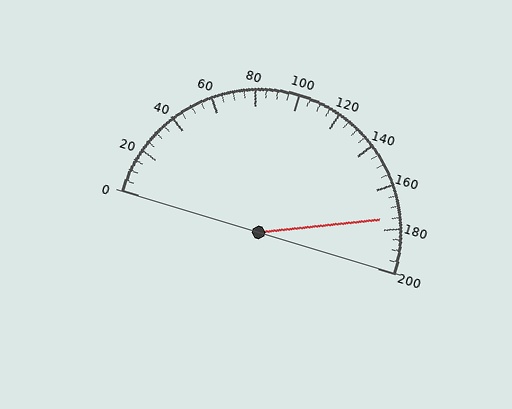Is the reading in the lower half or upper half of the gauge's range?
The reading is in the upper half of the range (0 to 200).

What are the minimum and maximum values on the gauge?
The gauge ranges from 0 to 200.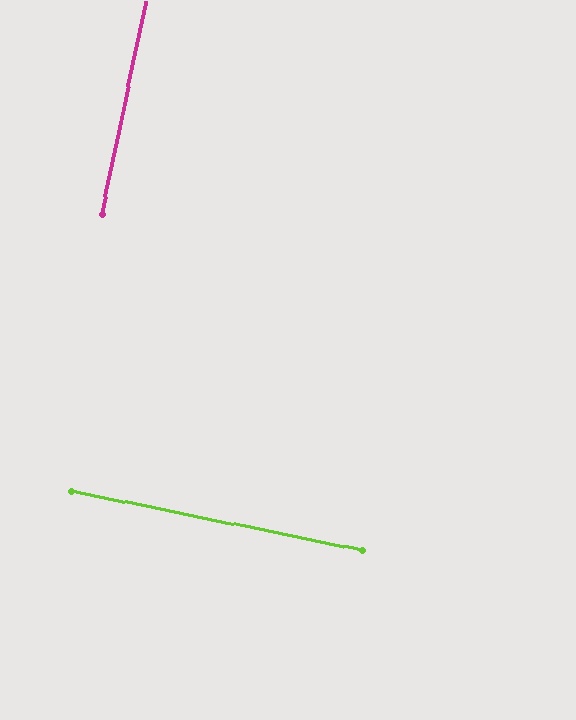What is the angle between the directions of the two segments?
Approximately 90 degrees.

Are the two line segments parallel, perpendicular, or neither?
Perpendicular — they meet at approximately 90°.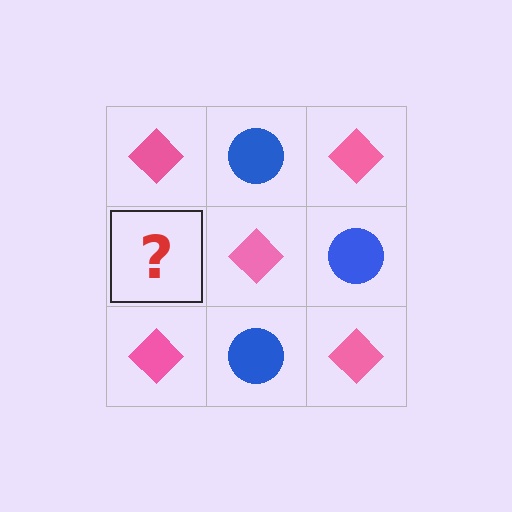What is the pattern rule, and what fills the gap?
The rule is that it alternates pink diamond and blue circle in a checkerboard pattern. The gap should be filled with a blue circle.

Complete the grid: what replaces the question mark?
The question mark should be replaced with a blue circle.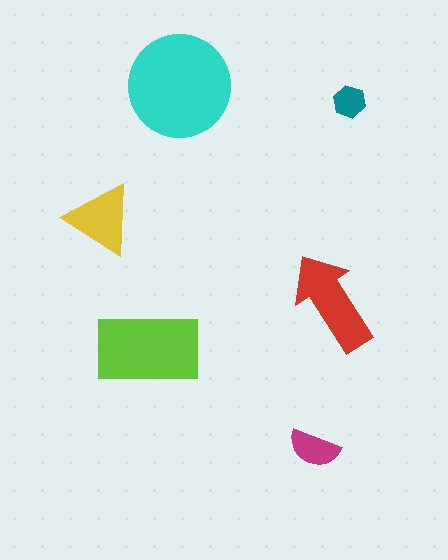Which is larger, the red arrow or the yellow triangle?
The red arrow.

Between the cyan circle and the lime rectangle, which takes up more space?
The cyan circle.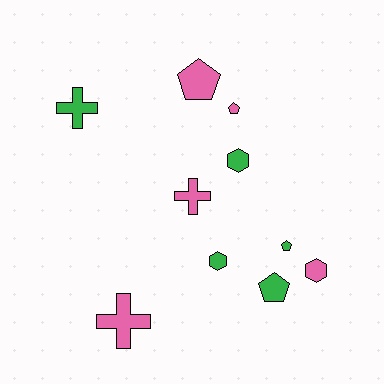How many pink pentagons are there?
There are 2 pink pentagons.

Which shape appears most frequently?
Pentagon, with 4 objects.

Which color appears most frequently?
Pink, with 5 objects.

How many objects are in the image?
There are 10 objects.